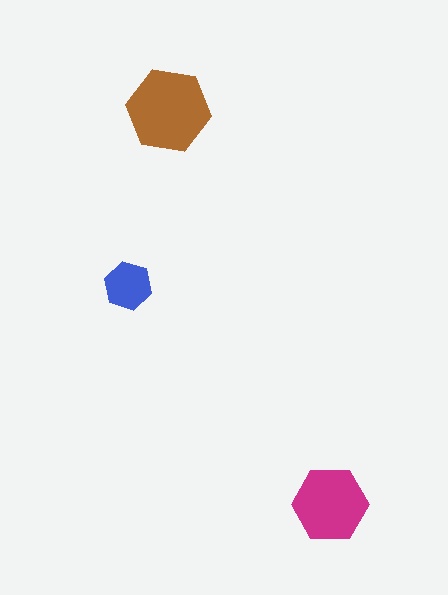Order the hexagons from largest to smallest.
the brown one, the magenta one, the blue one.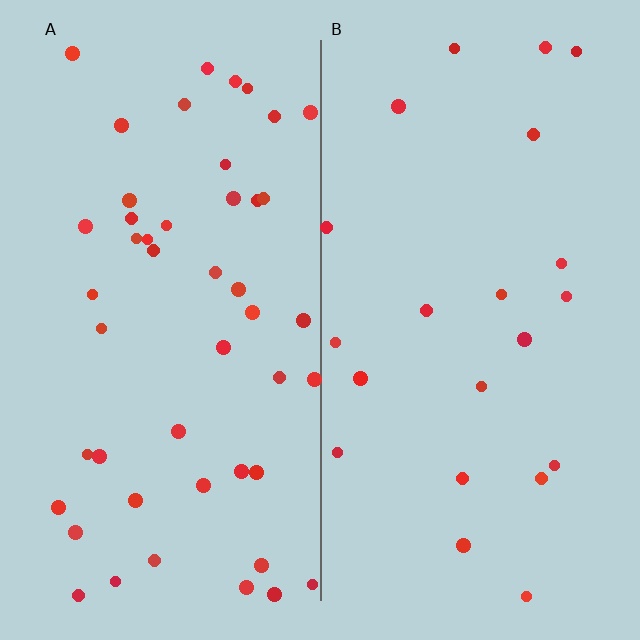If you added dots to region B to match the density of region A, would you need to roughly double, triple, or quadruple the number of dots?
Approximately double.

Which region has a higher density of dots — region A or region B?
A (the left).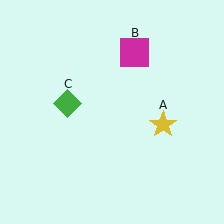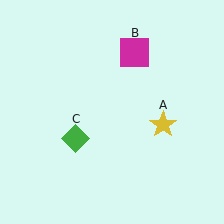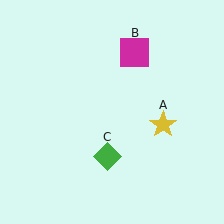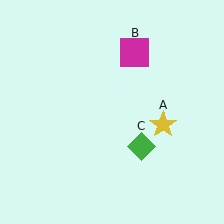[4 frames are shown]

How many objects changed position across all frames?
1 object changed position: green diamond (object C).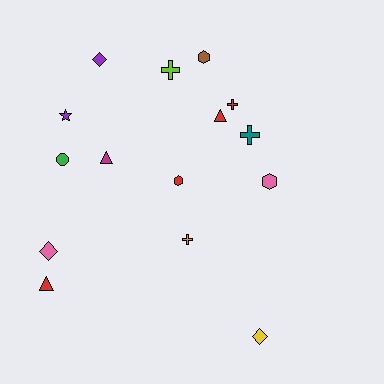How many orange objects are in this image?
There is 1 orange object.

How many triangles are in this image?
There are 3 triangles.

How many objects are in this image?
There are 15 objects.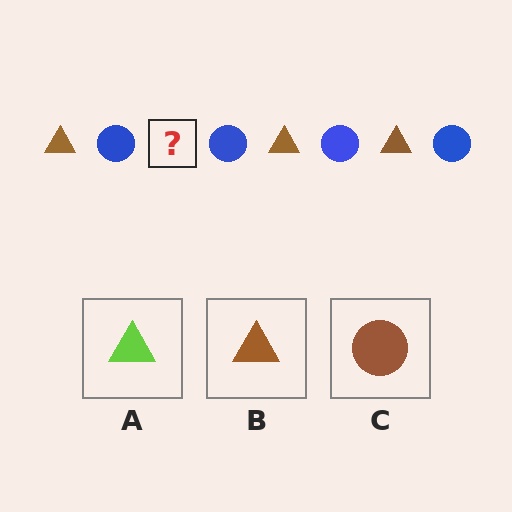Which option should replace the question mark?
Option B.